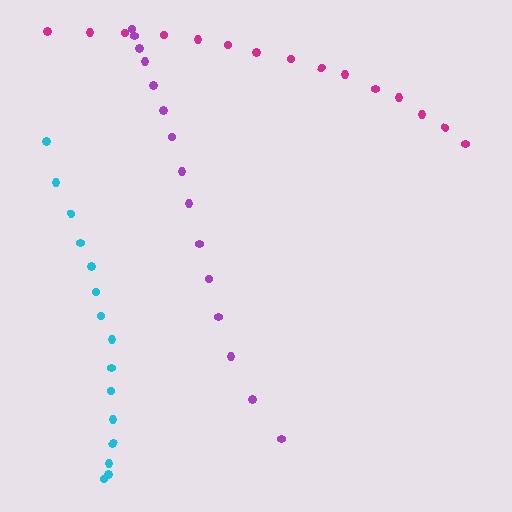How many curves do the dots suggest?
There are 3 distinct paths.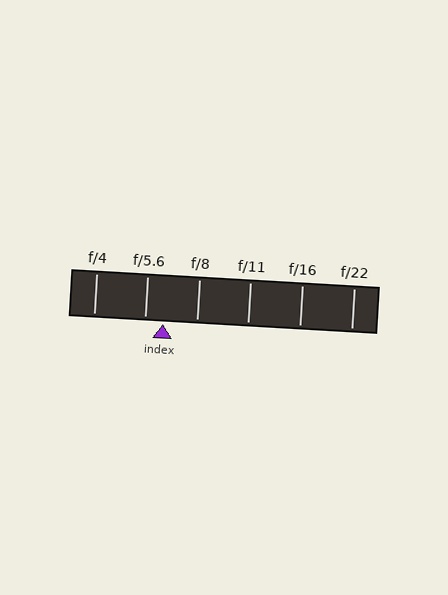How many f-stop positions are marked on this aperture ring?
There are 6 f-stop positions marked.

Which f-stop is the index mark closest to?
The index mark is closest to f/5.6.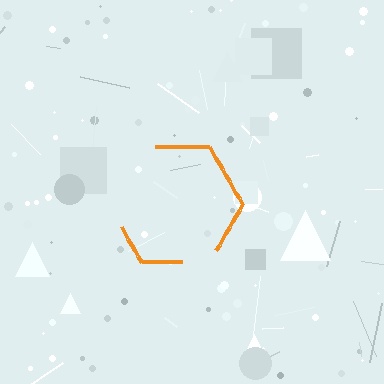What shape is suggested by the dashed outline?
The dashed outline suggests a hexagon.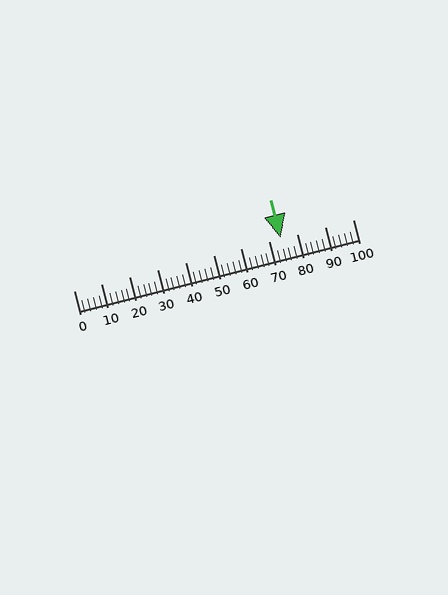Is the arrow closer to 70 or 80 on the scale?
The arrow is closer to 70.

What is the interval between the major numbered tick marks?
The major tick marks are spaced 10 units apart.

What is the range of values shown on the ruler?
The ruler shows values from 0 to 100.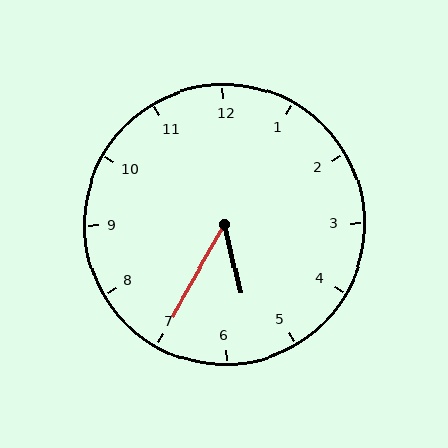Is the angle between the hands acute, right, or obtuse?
It is acute.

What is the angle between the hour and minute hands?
Approximately 42 degrees.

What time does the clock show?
5:35.